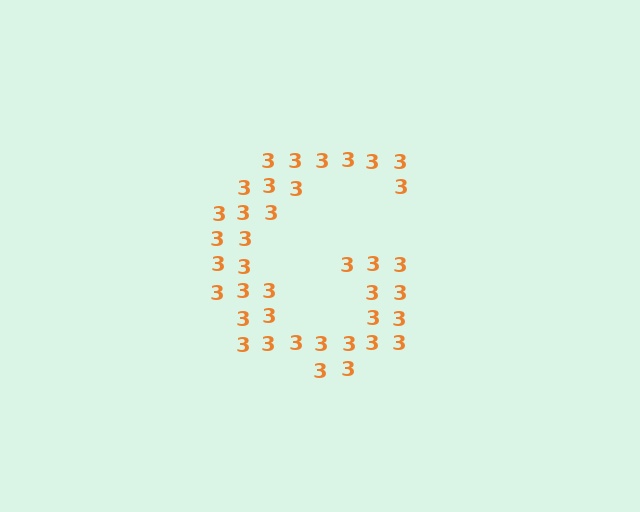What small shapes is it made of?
It is made of small digit 3's.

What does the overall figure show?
The overall figure shows the letter G.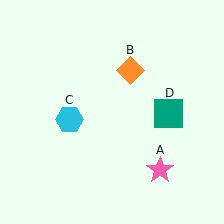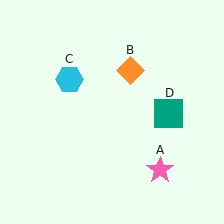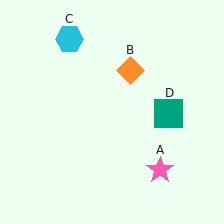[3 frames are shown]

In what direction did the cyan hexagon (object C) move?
The cyan hexagon (object C) moved up.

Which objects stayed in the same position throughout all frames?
Pink star (object A) and orange diamond (object B) and teal square (object D) remained stationary.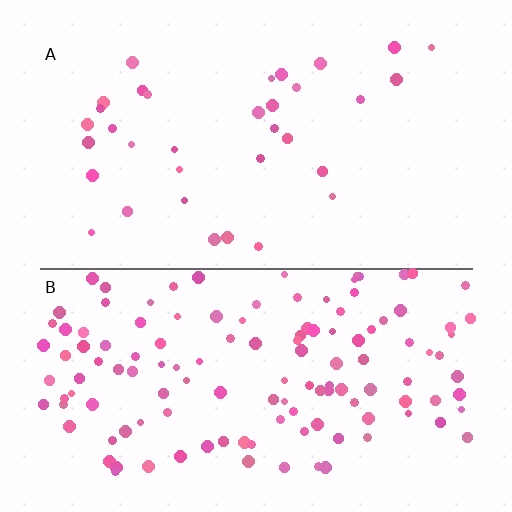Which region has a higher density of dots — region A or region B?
B (the bottom).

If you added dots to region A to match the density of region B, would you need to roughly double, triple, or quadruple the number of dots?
Approximately quadruple.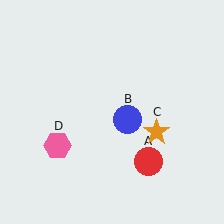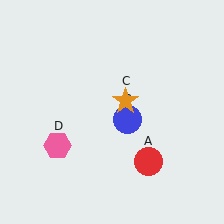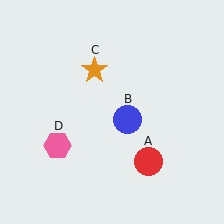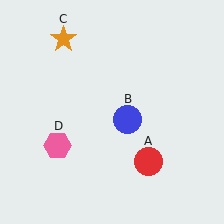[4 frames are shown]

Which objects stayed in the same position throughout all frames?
Red circle (object A) and blue circle (object B) and pink hexagon (object D) remained stationary.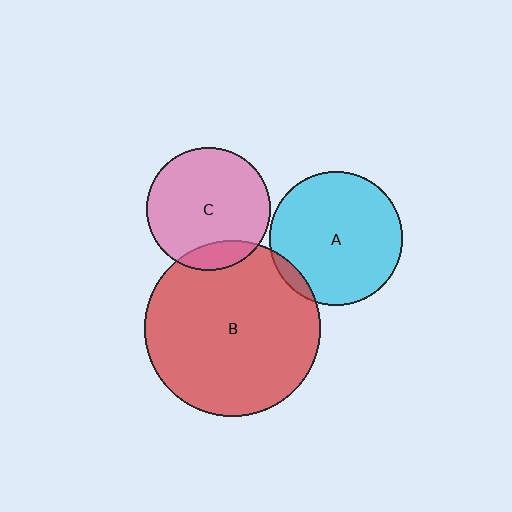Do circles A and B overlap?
Yes.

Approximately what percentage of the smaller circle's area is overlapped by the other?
Approximately 5%.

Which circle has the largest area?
Circle B (red).